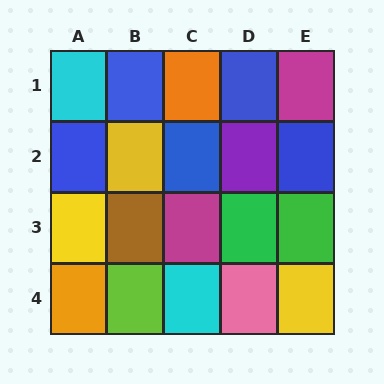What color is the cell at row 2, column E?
Blue.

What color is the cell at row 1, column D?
Blue.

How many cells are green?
2 cells are green.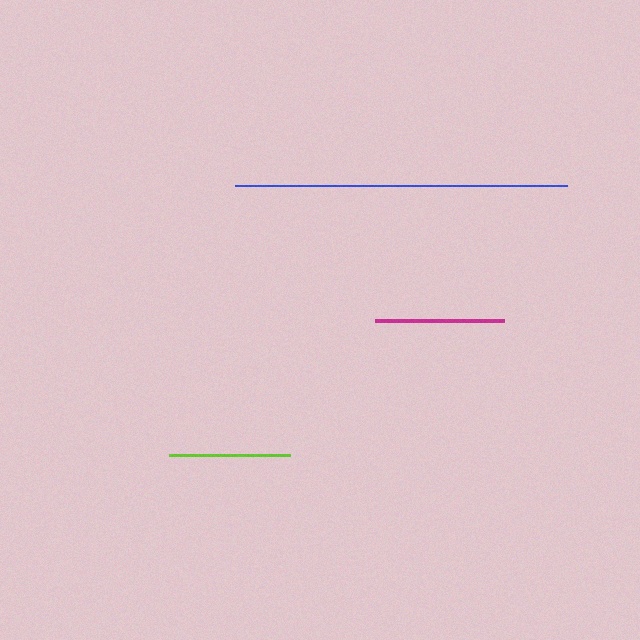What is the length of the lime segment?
The lime segment is approximately 121 pixels long.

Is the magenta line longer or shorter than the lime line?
The magenta line is longer than the lime line.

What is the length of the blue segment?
The blue segment is approximately 332 pixels long.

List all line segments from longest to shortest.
From longest to shortest: blue, magenta, lime.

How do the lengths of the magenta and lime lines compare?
The magenta and lime lines are approximately the same length.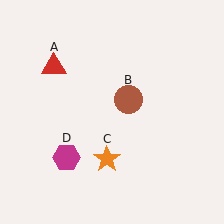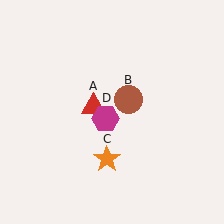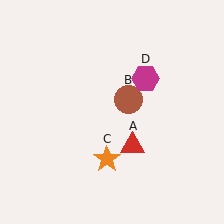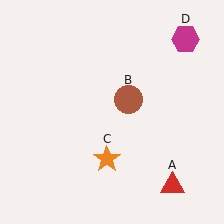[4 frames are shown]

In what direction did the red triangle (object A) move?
The red triangle (object A) moved down and to the right.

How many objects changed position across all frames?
2 objects changed position: red triangle (object A), magenta hexagon (object D).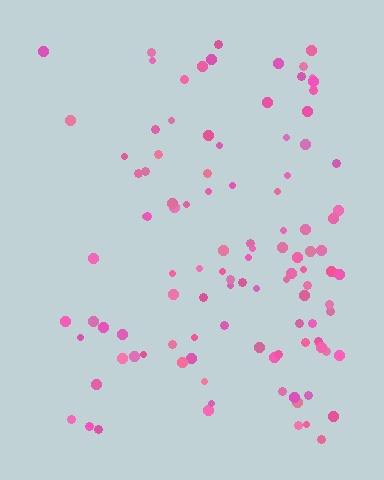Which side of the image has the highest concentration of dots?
The right.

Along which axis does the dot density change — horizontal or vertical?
Horizontal.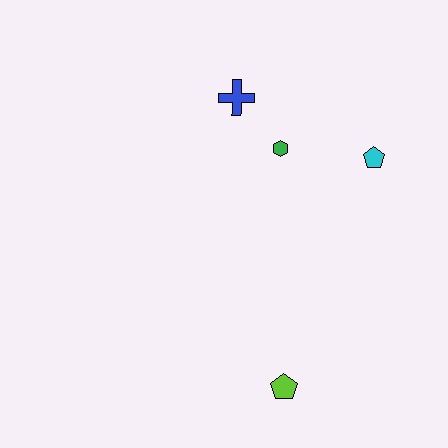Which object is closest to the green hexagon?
The blue cross is closest to the green hexagon.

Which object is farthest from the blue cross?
The lime pentagon is farthest from the blue cross.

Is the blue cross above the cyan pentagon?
Yes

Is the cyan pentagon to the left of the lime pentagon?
No